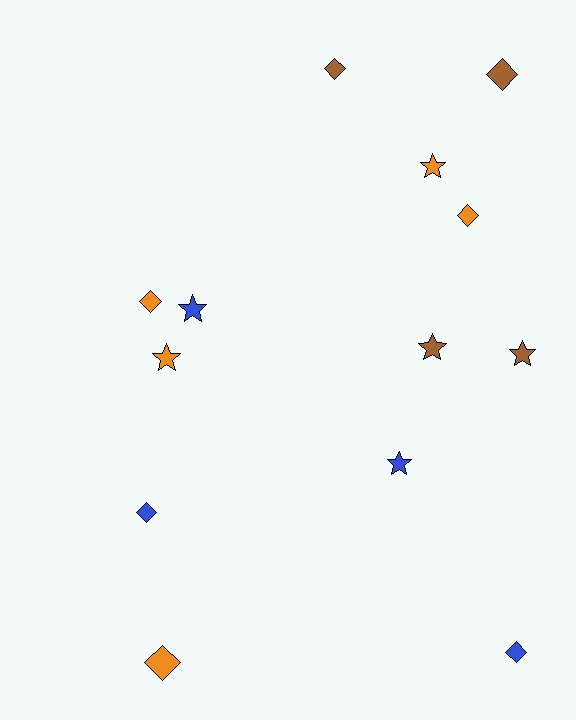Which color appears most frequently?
Orange, with 5 objects.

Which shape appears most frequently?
Diamond, with 7 objects.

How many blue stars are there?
There are 2 blue stars.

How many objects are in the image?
There are 13 objects.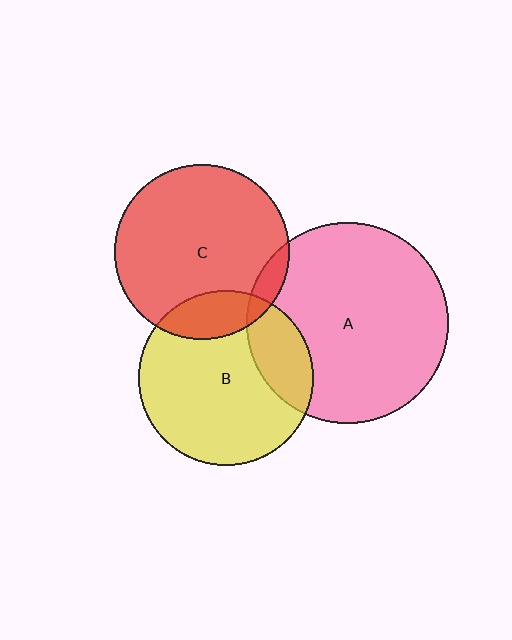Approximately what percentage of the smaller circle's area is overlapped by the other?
Approximately 5%.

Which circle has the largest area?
Circle A (pink).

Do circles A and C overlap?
Yes.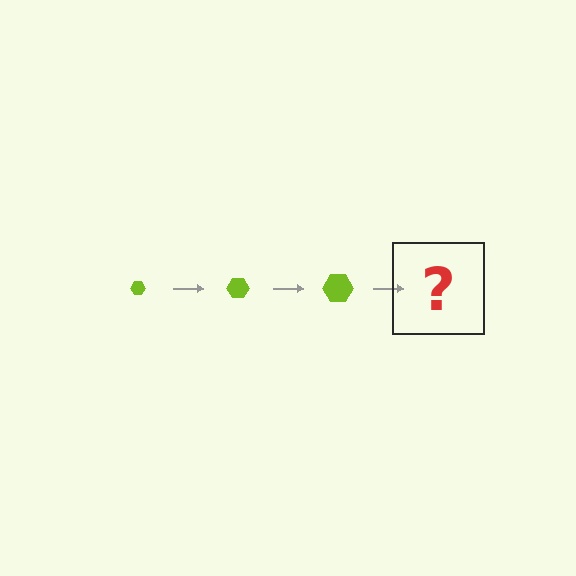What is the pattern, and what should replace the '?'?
The pattern is that the hexagon gets progressively larger each step. The '?' should be a lime hexagon, larger than the previous one.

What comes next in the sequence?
The next element should be a lime hexagon, larger than the previous one.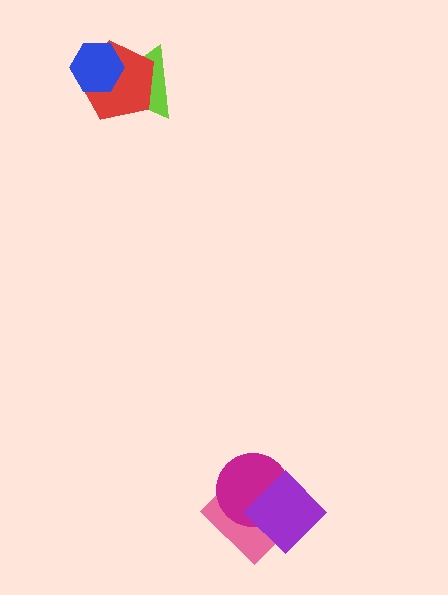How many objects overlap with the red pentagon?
2 objects overlap with the red pentagon.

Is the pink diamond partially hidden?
Yes, it is partially covered by another shape.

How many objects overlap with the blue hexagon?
2 objects overlap with the blue hexagon.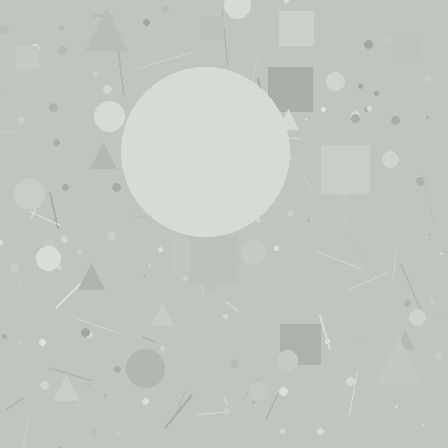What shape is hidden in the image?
A circle is hidden in the image.